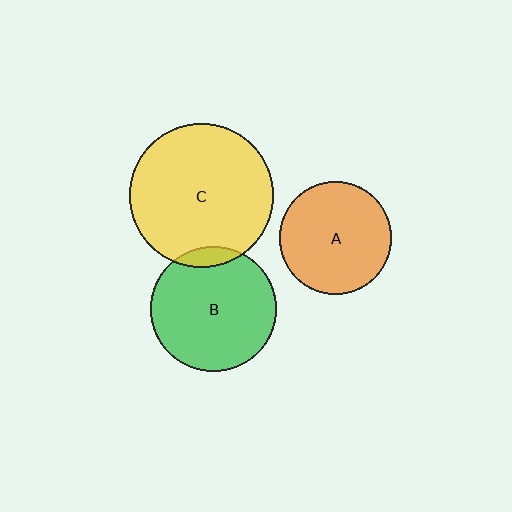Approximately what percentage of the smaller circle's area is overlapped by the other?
Approximately 10%.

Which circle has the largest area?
Circle C (yellow).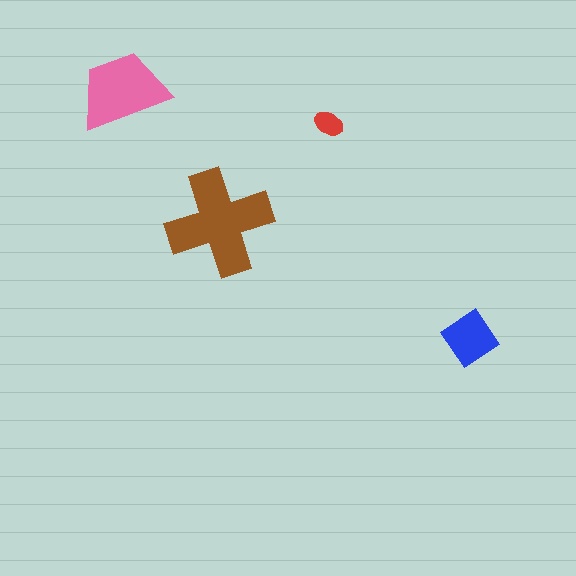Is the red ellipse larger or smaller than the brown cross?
Smaller.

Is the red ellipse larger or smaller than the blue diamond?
Smaller.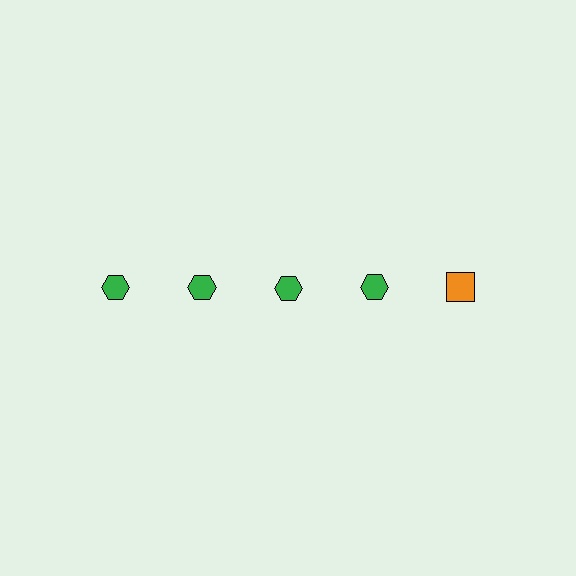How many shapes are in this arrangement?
There are 5 shapes arranged in a grid pattern.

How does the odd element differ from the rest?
It differs in both color (orange instead of green) and shape (square instead of hexagon).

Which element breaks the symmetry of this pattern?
The orange square in the top row, rightmost column breaks the symmetry. All other shapes are green hexagons.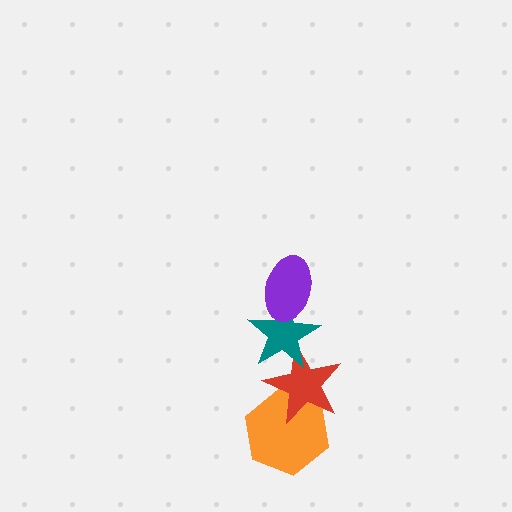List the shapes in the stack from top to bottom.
From top to bottom: the purple ellipse, the teal star, the red star, the orange hexagon.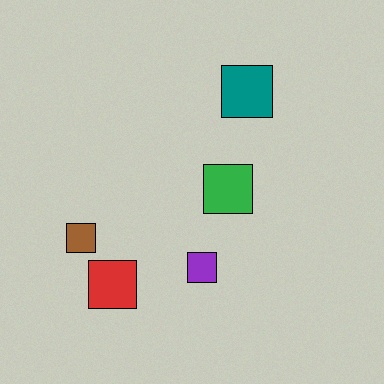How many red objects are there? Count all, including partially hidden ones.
There is 1 red object.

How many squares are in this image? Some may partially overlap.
There are 5 squares.